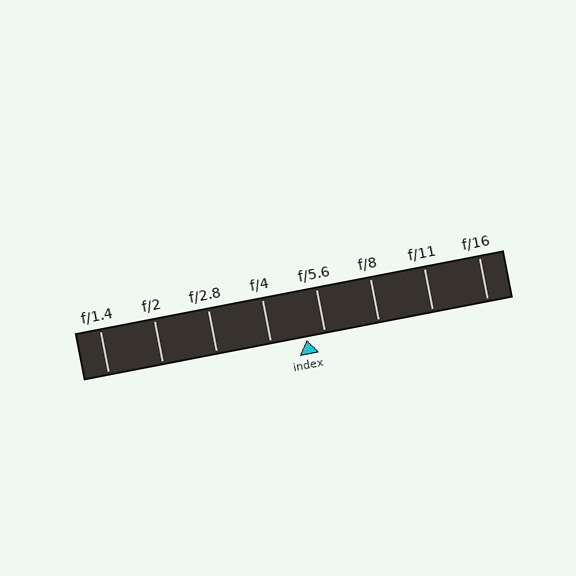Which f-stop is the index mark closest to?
The index mark is closest to f/5.6.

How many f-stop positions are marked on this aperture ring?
There are 8 f-stop positions marked.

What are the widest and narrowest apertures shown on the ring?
The widest aperture shown is f/1.4 and the narrowest is f/16.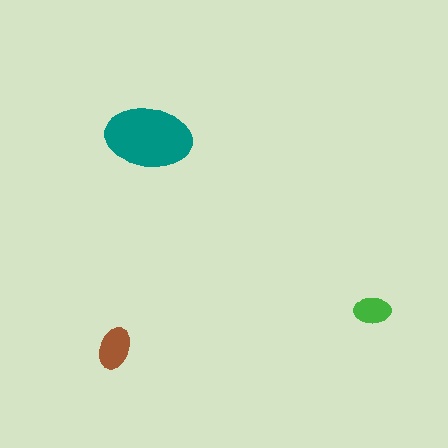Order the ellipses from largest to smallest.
the teal one, the brown one, the green one.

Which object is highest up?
The teal ellipse is topmost.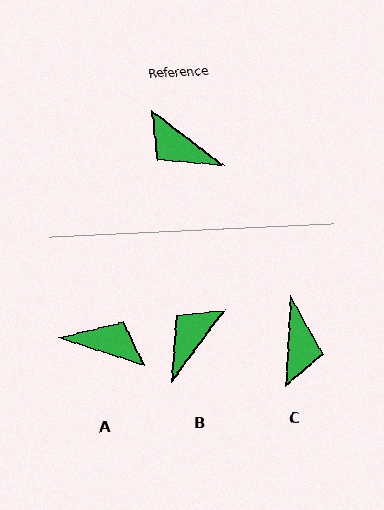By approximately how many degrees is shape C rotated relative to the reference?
Approximately 124 degrees counter-clockwise.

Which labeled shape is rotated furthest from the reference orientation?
A, about 161 degrees away.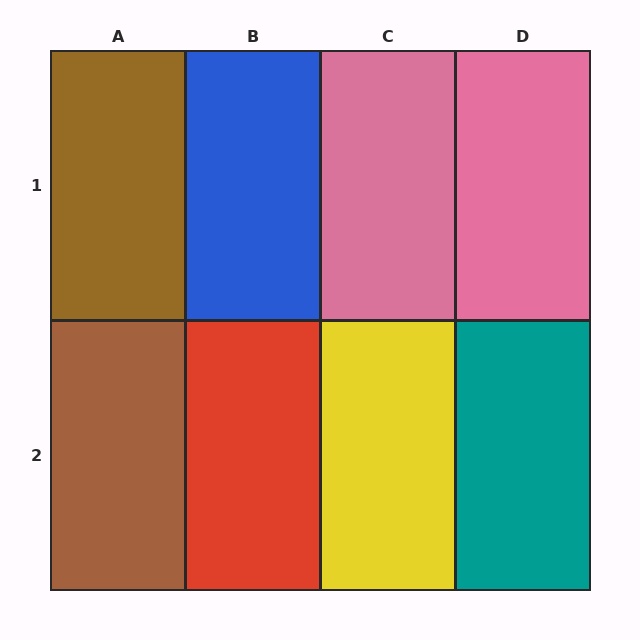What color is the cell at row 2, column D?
Teal.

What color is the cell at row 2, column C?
Yellow.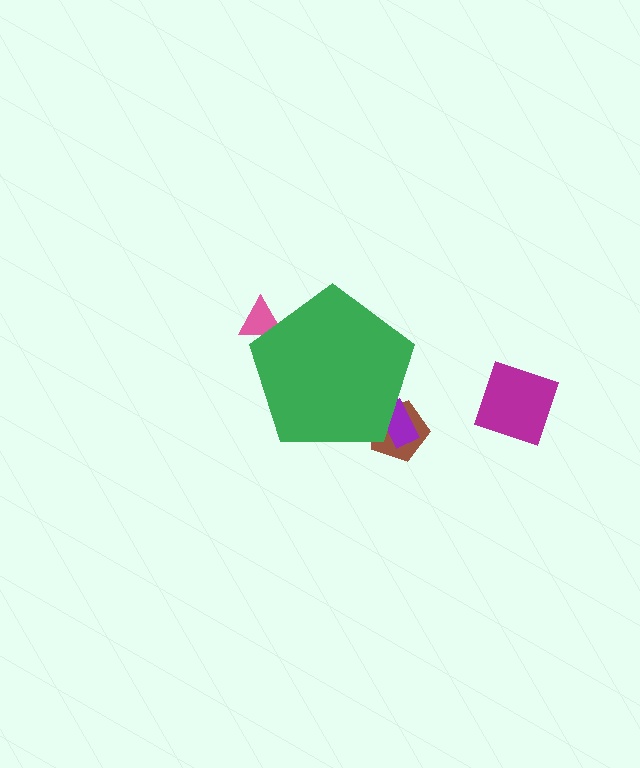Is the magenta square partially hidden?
No, the magenta square is fully visible.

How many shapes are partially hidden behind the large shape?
3 shapes are partially hidden.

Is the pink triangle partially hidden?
Yes, the pink triangle is partially hidden behind the green pentagon.